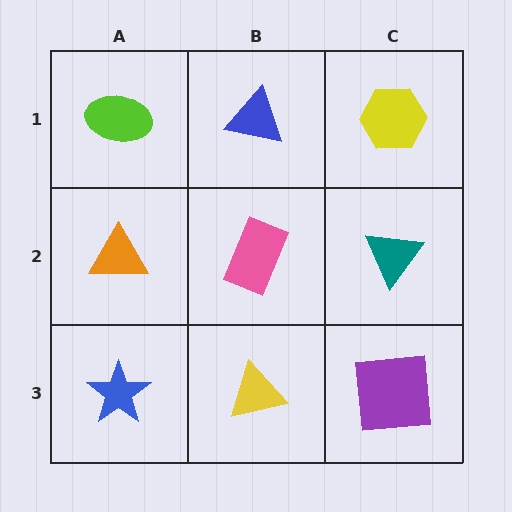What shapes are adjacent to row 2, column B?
A blue triangle (row 1, column B), a yellow triangle (row 3, column B), an orange triangle (row 2, column A), a teal triangle (row 2, column C).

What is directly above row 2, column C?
A yellow hexagon.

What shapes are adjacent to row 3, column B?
A pink rectangle (row 2, column B), a blue star (row 3, column A), a purple square (row 3, column C).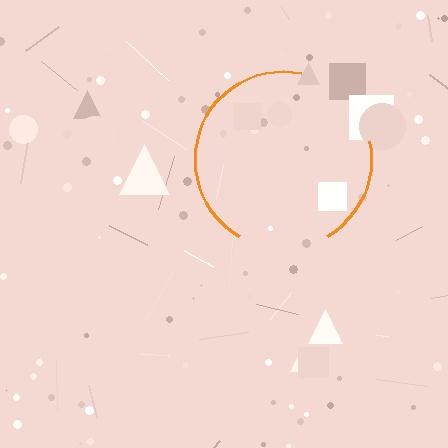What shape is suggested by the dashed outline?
The dashed outline suggests a circle.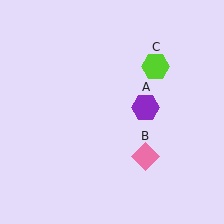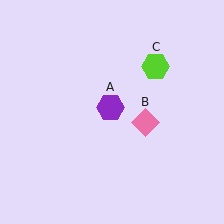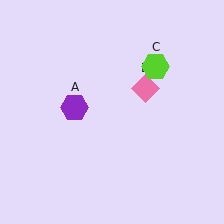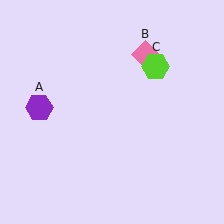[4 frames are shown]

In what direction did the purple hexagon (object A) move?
The purple hexagon (object A) moved left.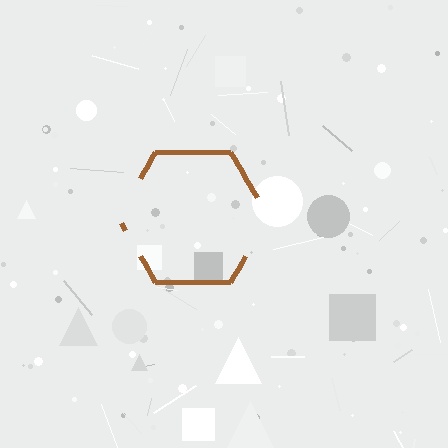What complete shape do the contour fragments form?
The contour fragments form a hexagon.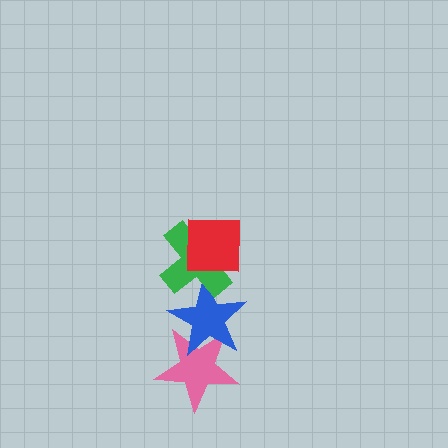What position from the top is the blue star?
The blue star is 3rd from the top.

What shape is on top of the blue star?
The green cross is on top of the blue star.